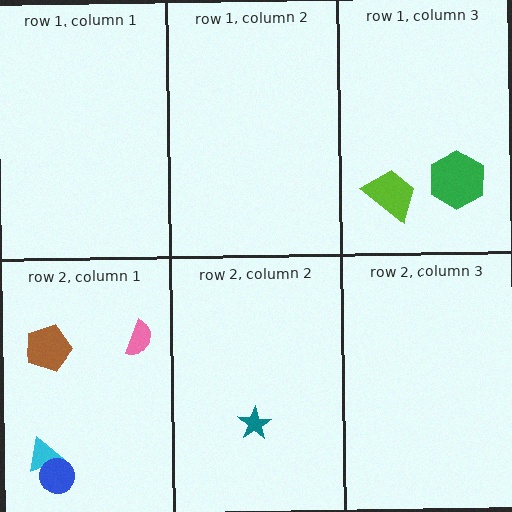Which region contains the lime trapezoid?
The row 1, column 3 region.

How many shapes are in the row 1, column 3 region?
2.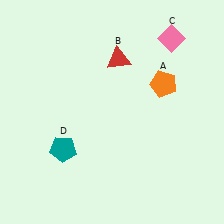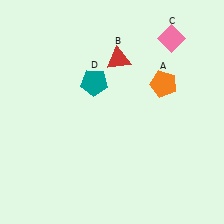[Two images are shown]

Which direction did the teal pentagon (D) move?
The teal pentagon (D) moved up.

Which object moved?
The teal pentagon (D) moved up.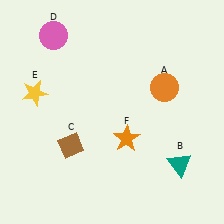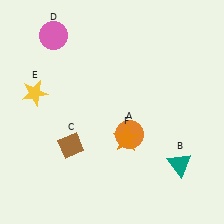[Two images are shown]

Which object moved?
The orange circle (A) moved down.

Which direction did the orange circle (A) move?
The orange circle (A) moved down.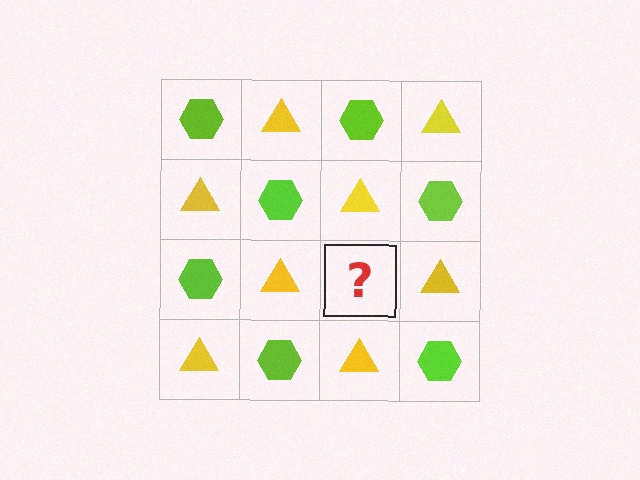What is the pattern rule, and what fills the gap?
The rule is that it alternates lime hexagon and yellow triangle in a checkerboard pattern. The gap should be filled with a lime hexagon.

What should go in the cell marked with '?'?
The missing cell should contain a lime hexagon.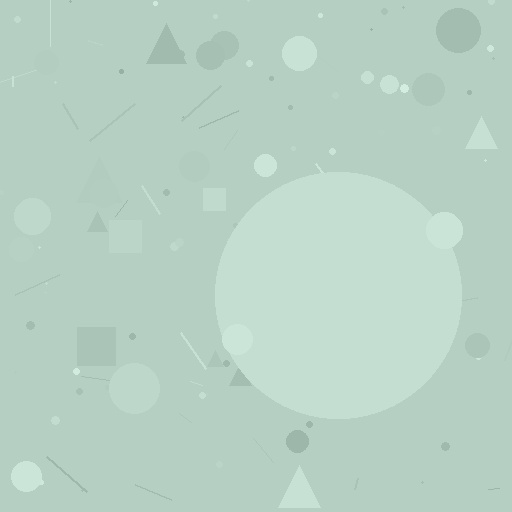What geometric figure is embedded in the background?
A circle is embedded in the background.